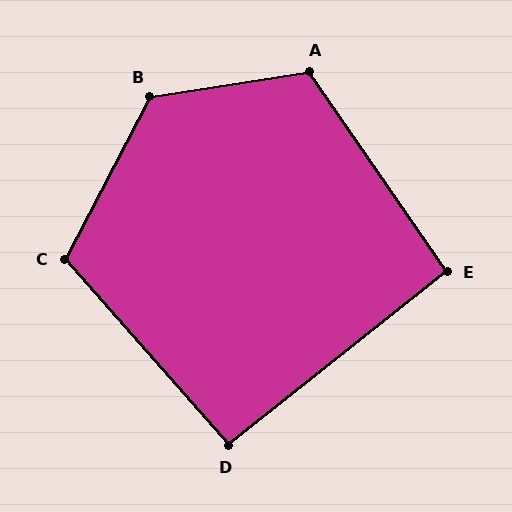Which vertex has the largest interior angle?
B, at approximately 126 degrees.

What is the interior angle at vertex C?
Approximately 111 degrees (obtuse).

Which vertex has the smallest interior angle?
D, at approximately 93 degrees.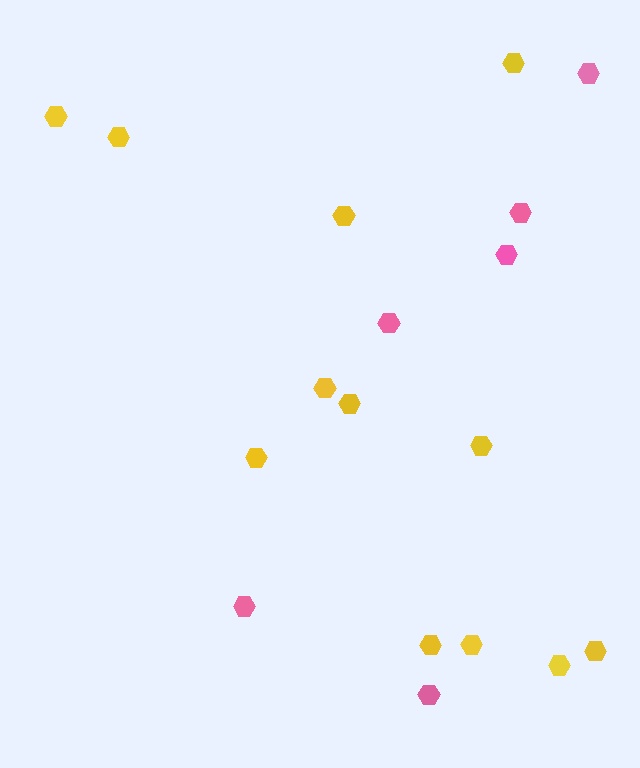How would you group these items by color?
There are 2 groups: one group of yellow hexagons (12) and one group of pink hexagons (6).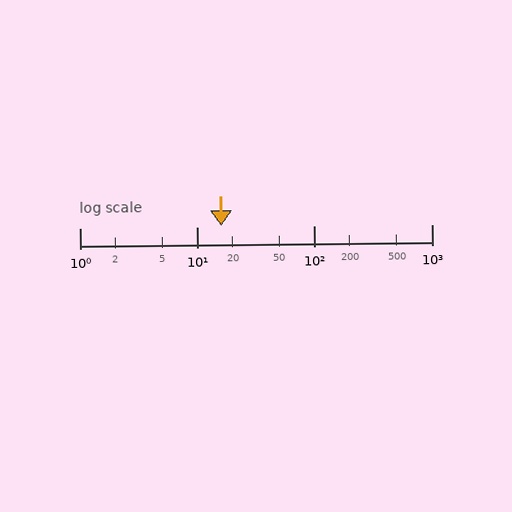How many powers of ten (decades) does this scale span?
The scale spans 3 decades, from 1 to 1000.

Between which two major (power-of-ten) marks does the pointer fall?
The pointer is between 10 and 100.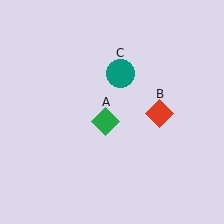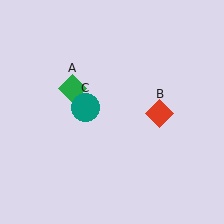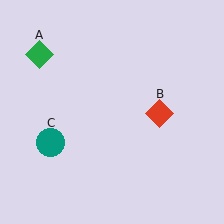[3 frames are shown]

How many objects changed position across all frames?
2 objects changed position: green diamond (object A), teal circle (object C).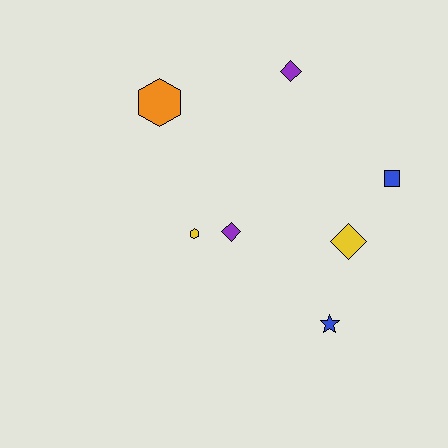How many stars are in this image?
There is 1 star.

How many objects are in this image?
There are 7 objects.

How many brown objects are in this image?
There are no brown objects.